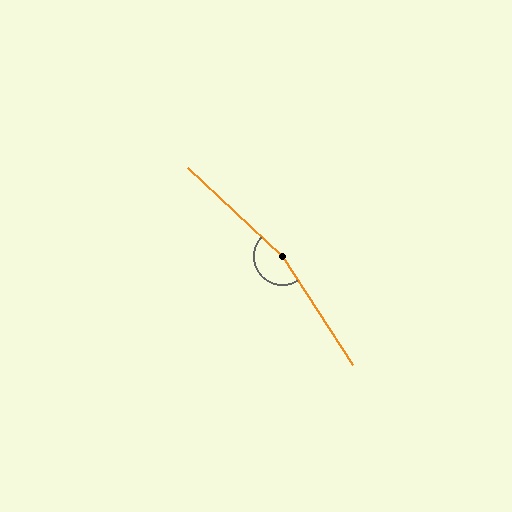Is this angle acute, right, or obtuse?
It is obtuse.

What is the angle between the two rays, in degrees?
Approximately 166 degrees.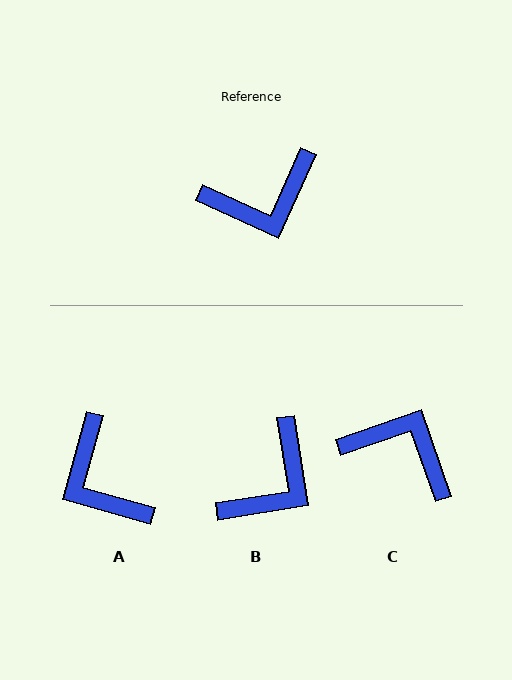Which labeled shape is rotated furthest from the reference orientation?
C, about 133 degrees away.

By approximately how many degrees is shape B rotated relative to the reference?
Approximately 33 degrees counter-clockwise.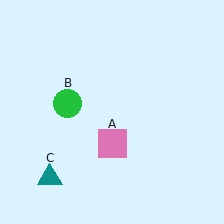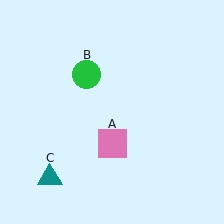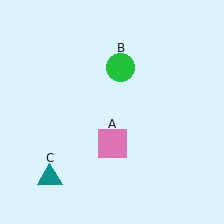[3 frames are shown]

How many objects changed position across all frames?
1 object changed position: green circle (object B).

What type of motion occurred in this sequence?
The green circle (object B) rotated clockwise around the center of the scene.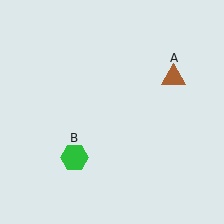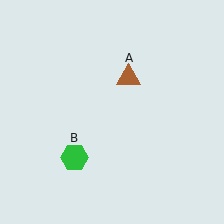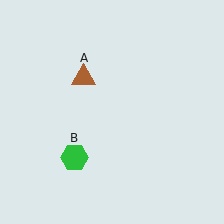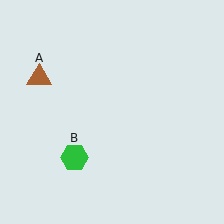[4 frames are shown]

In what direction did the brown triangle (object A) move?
The brown triangle (object A) moved left.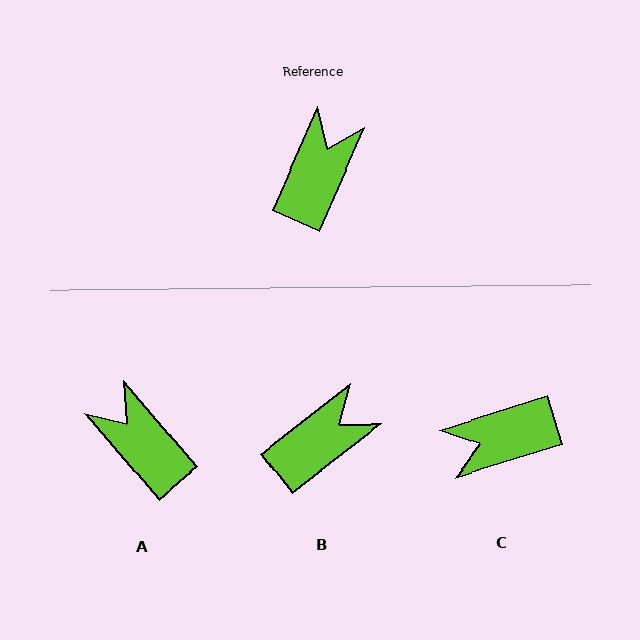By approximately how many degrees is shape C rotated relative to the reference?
Approximately 131 degrees counter-clockwise.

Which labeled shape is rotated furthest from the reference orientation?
C, about 131 degrees away.